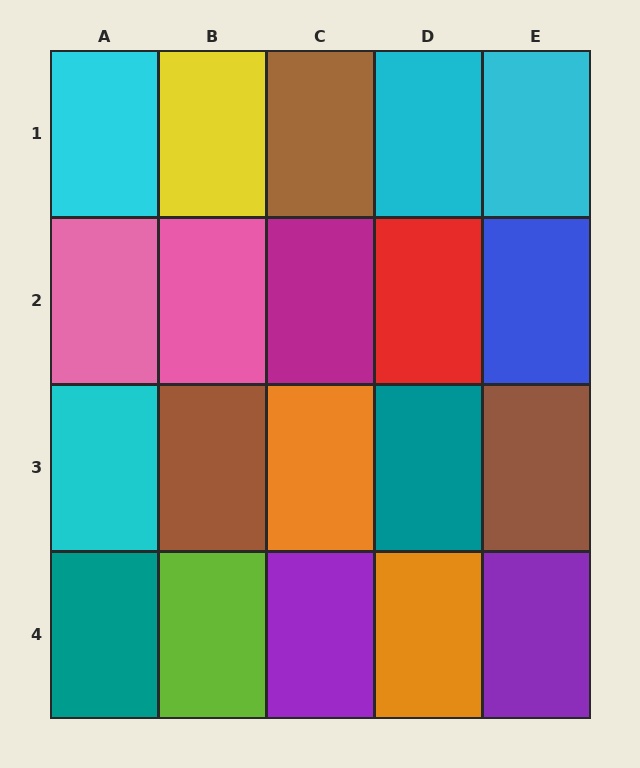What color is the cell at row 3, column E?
Brown.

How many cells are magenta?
1 cell is magenta.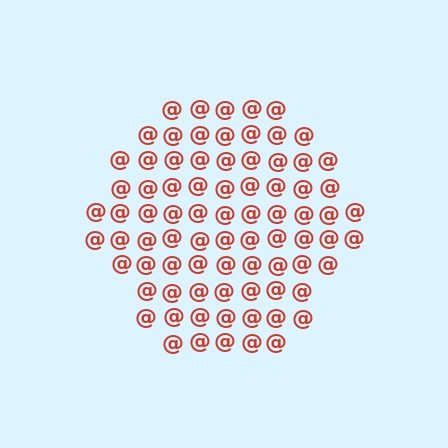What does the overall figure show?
The overall figure shows a hexagon.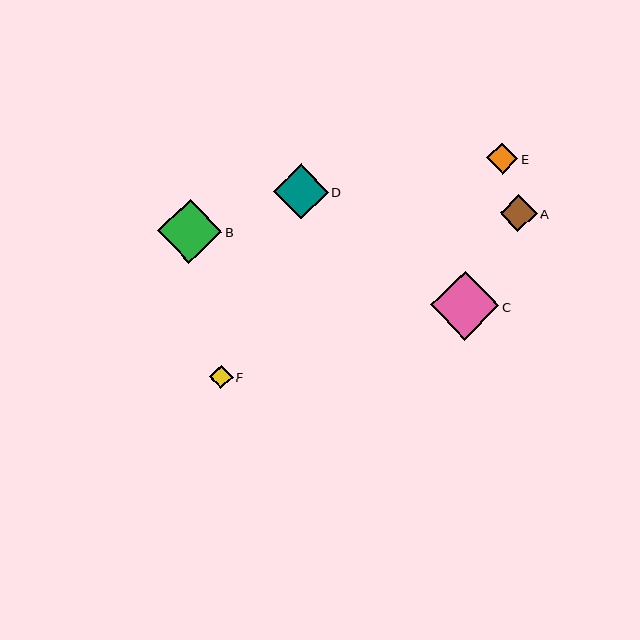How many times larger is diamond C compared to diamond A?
Diamond C is approximately 1.8 times the size of diamond A.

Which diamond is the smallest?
Diamond F is the smallest with a size of approximately 23 pixels.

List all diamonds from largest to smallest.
From largest to smallest: C, B, D, A, E, F.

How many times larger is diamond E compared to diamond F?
Diamond E is approximately 1.3 times the size of diamond F.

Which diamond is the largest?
Diamond C is the largest with a size of approximately 69 pixels.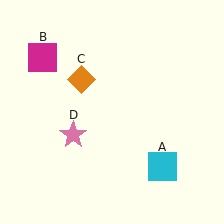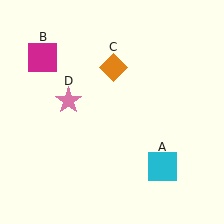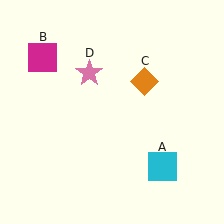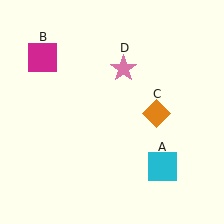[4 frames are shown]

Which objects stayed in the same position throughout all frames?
Cyan square (object A) and magenta square (object B) remained stationary.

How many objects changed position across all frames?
2 objects changed position: orange diamond (object C), pink star (object D).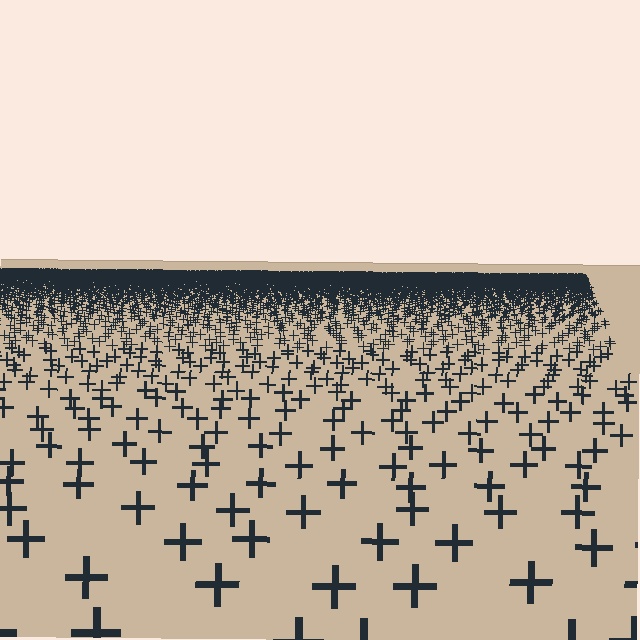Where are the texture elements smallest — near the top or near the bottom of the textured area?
Near the top.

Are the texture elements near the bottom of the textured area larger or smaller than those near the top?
Larger. Near the bottom, elements are closer to the viewer and appear at a bigger on-screen size.